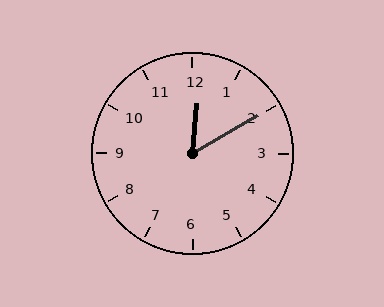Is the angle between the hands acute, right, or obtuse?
It is acute.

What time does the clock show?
12:10.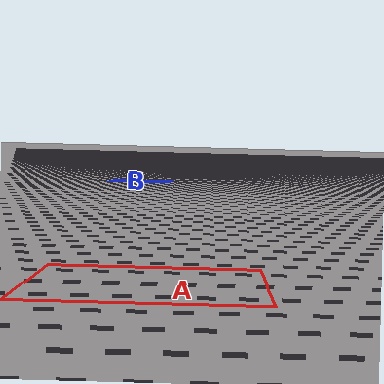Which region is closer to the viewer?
Region A is closer. The texture elements there are larger and more spread out.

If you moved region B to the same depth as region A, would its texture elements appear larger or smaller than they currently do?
They would appear larger. At a closer depth, the same texture elements are projected at a bigger on-screen size.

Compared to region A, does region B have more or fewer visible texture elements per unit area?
Region B has more texture elements per unit area — they are packed more densely because it is farther away.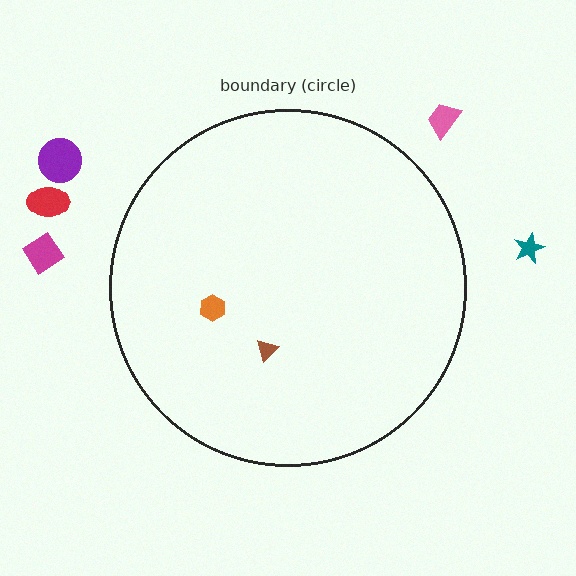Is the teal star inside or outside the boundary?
Outside.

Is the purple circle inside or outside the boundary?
Outside.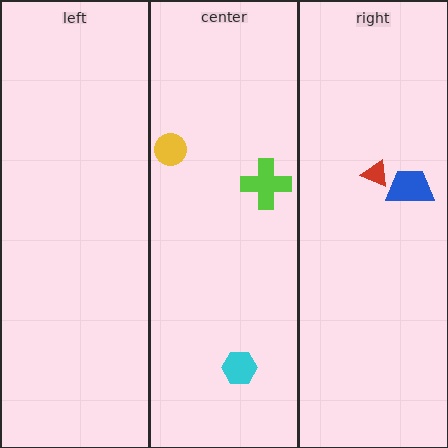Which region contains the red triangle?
The right region.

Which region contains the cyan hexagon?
The center region.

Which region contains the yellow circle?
The center region.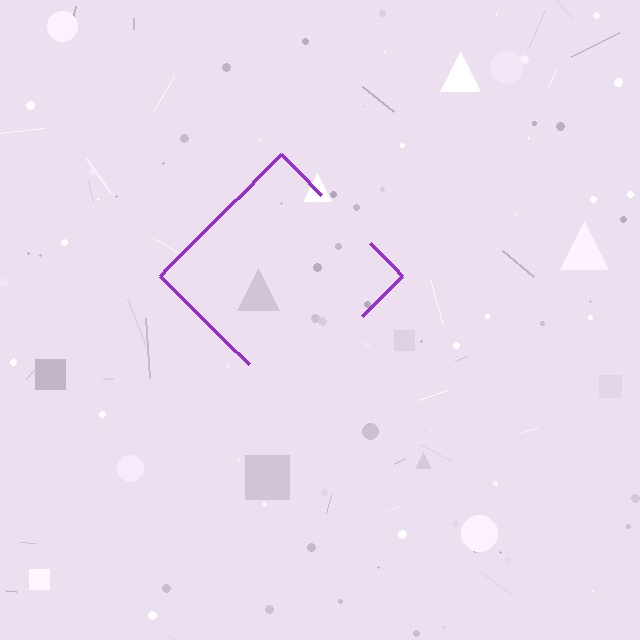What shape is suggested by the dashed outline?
The dashed outline suggests a diamond.